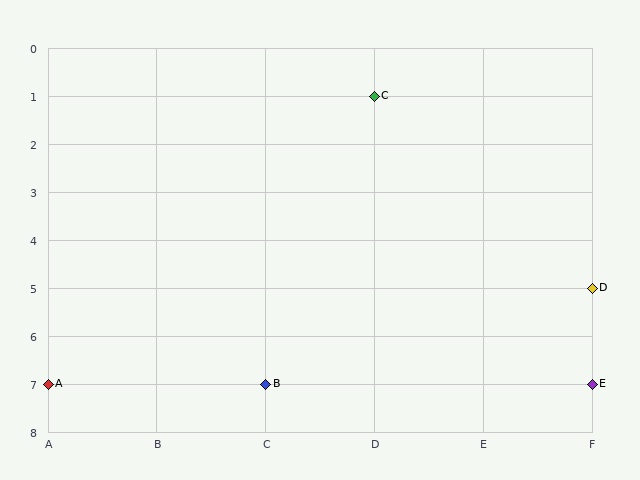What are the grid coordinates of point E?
Point E is at grid coordinates (F, 7).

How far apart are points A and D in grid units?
Points A and D are 5 columns and 2 rows apart (about 5.4 grid units diagonally).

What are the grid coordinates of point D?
Point D is at grid coordinates (F, 5).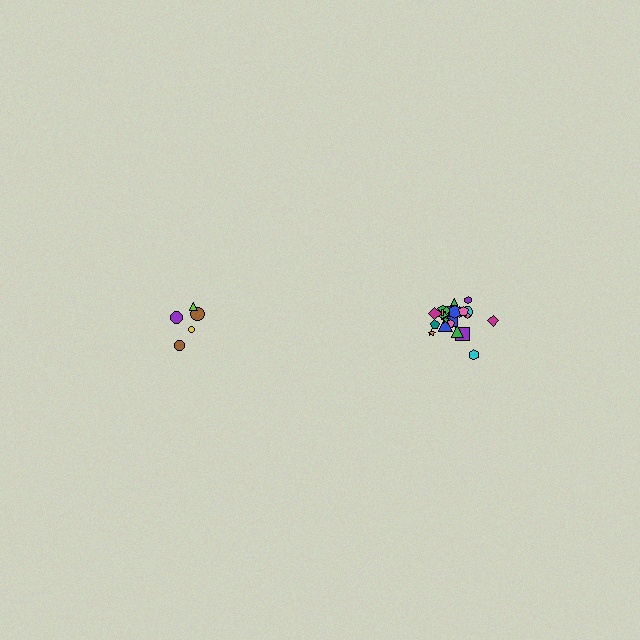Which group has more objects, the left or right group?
The right group.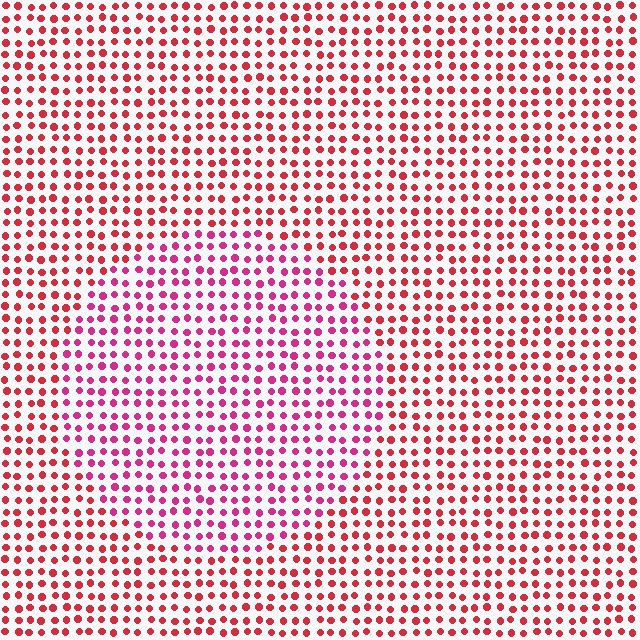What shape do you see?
I see a circle.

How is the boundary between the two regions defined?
The boundary is defined purely by a slight shift in hue (about 28 degrees). Spacing, size, and orientation are identical on both sides.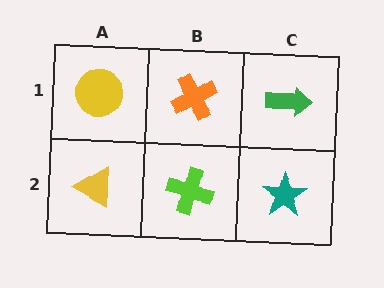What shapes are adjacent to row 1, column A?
A yellow triangle (row 2, column A), an orange cross (row 1, column B).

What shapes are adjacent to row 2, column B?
An orange cross (row 1, column B), a yellow triangle (row 2, column A), a teal star (row 2, column C).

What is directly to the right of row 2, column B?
A teal star.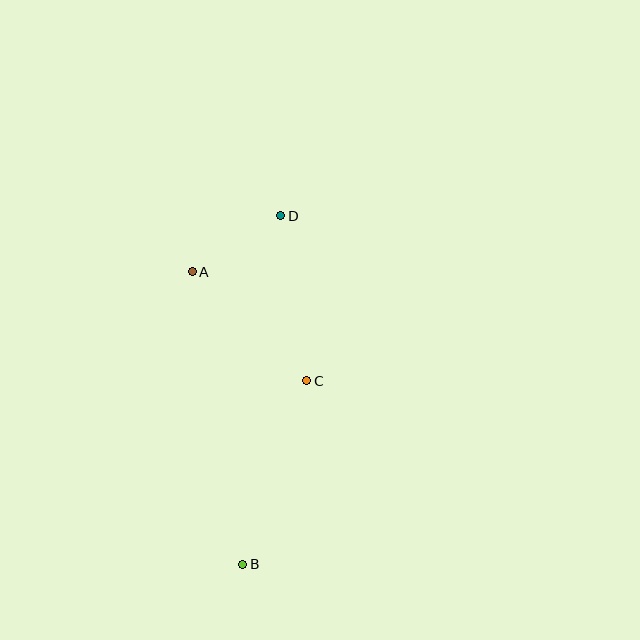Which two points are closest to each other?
Points A and D are closest to each other.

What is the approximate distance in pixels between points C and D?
The distance between C and D is approximately 167 pixels.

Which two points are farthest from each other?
Points B and D are farthest from each other.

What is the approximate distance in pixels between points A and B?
The distance between A and B is approximately 297 pixels.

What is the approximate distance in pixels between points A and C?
The distance between A and C is approximately 158 pixels.